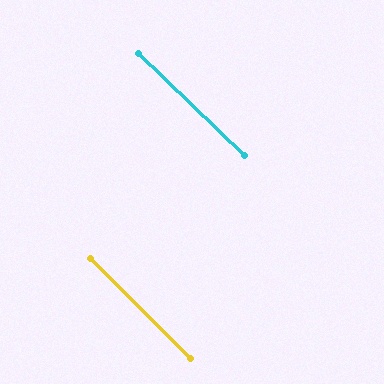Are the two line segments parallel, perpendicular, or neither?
Parallel — their directions differ by only 0.6°.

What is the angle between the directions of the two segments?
Approximately 1 degree.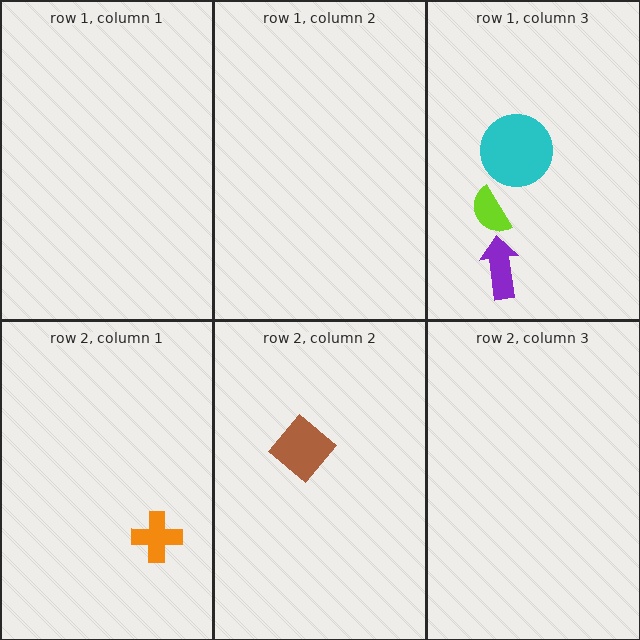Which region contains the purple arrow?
The row 1, column 3 region.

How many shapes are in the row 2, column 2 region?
1.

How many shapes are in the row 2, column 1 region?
1.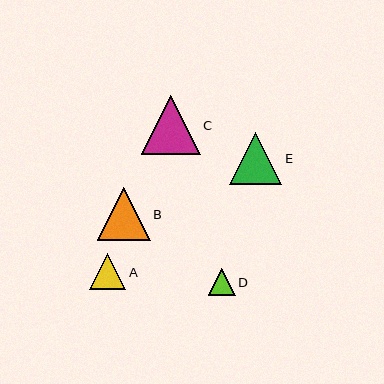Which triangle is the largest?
Triangle C is the largest with a size of approximately 59 pixels.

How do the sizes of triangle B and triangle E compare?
Triangle B and triangle E are approximately the same size.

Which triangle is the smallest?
Triangle D is the smallest with a size of approximately 27 pixels.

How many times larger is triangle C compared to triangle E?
Triangle C is approximately 1.1 times the size of triangle E.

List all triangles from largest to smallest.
From largest to smallest: C, B, E, A, D.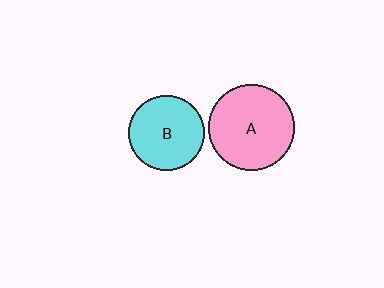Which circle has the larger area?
Circle A (pink).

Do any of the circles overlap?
No, none of the circles overlap.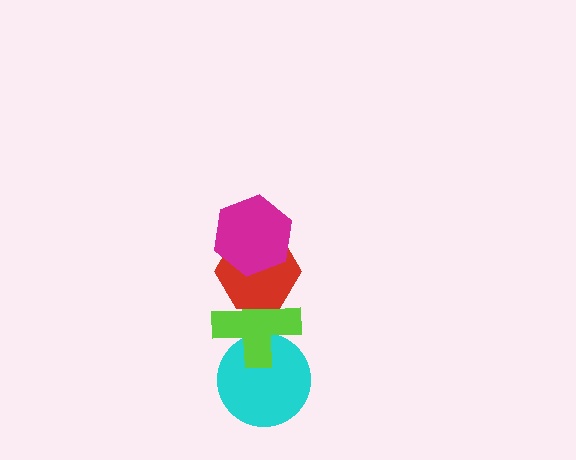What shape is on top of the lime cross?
The red hexagon is on top of the lime cross.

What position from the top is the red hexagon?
The red hexagon is 2nd from the top.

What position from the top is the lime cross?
The lime cross is 3rd from the top.